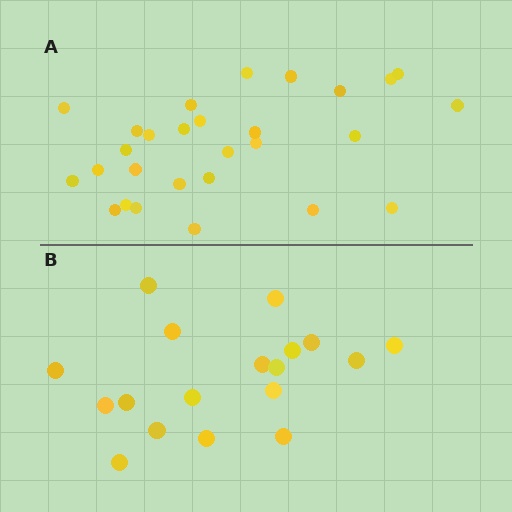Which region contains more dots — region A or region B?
Region A (the top region) has more dots.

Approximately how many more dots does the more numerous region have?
Region A has roughly 10 or so more dots than region B.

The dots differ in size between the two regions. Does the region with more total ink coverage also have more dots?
No. Region B has more total ink coverage because its dots are larger, but region A actually contains more individual dots. Total area can be misleading — the number of items is what matters here.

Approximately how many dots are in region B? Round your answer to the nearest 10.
About 20 dots. (The exact count is 18, which rounds to 20.)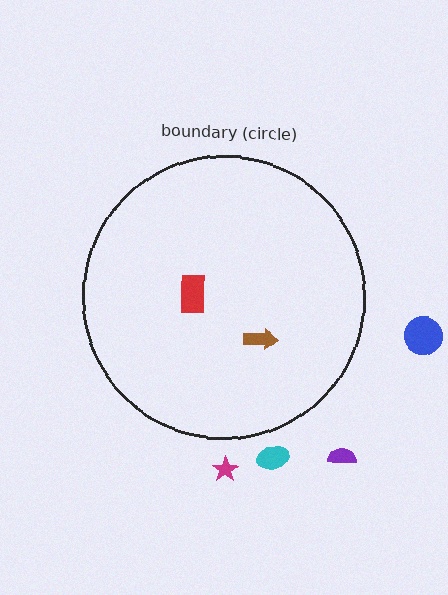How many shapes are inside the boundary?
3 inside, 4 outside.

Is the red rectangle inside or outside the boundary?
Inside.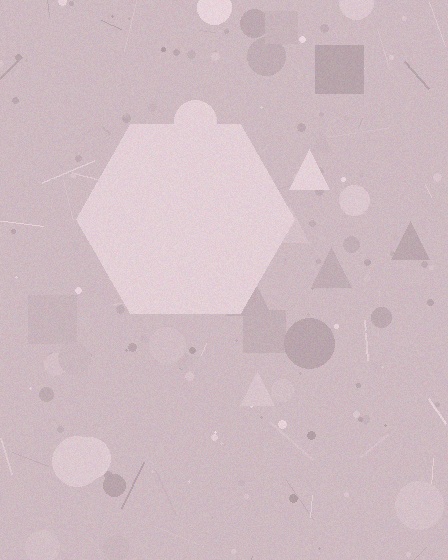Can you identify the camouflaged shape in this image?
The camouflaged shape is a hexagon.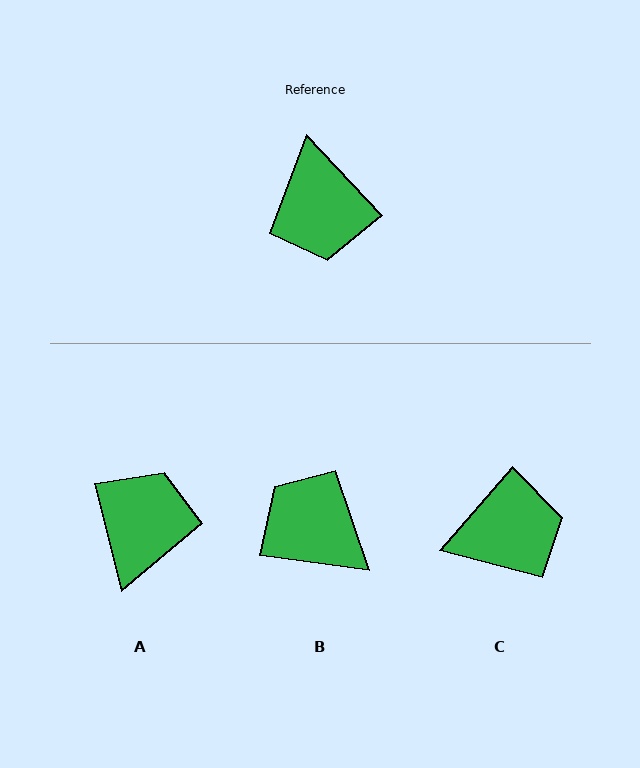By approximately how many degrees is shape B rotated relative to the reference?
Approximately 141 degrees clockwise.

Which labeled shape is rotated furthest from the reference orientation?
A, about 151 degrees away.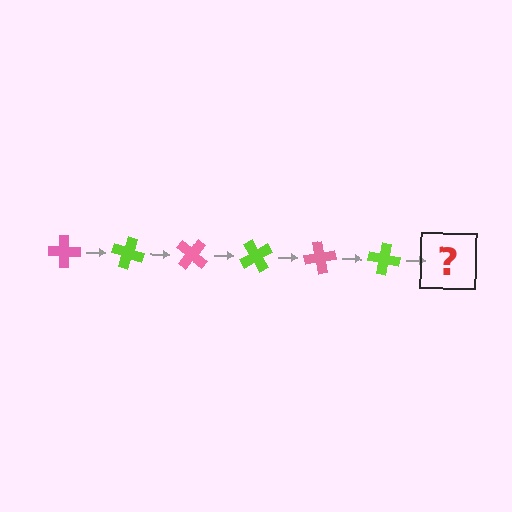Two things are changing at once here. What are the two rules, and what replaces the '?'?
The two rules are that it rotates 20 degrees each step and the color cycles through pink and lime. The '?' should be a pink cross, rotated 120 degrees from the start.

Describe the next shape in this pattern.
It should be a pink cross, rotated 120 degrees from the start.